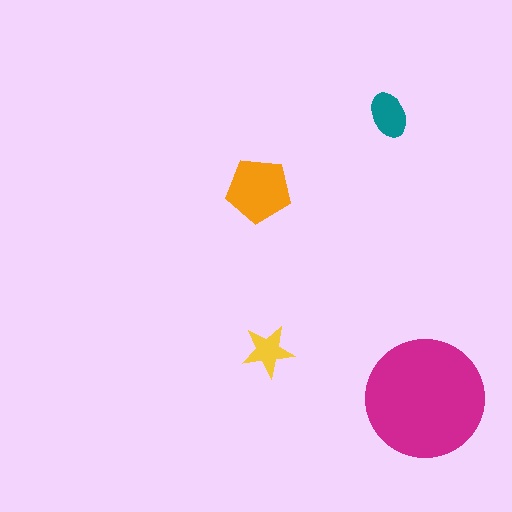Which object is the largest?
The magenta circle.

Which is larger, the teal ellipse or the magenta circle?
The magenta circle.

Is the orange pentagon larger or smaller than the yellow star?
Larger.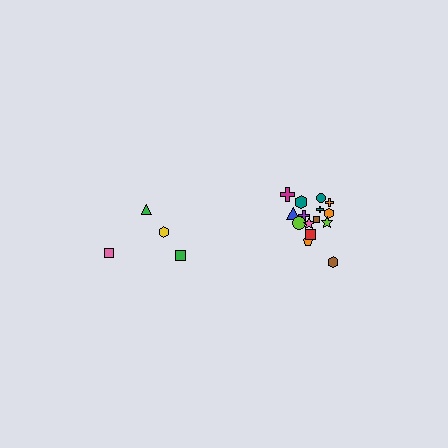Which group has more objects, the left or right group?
The right group.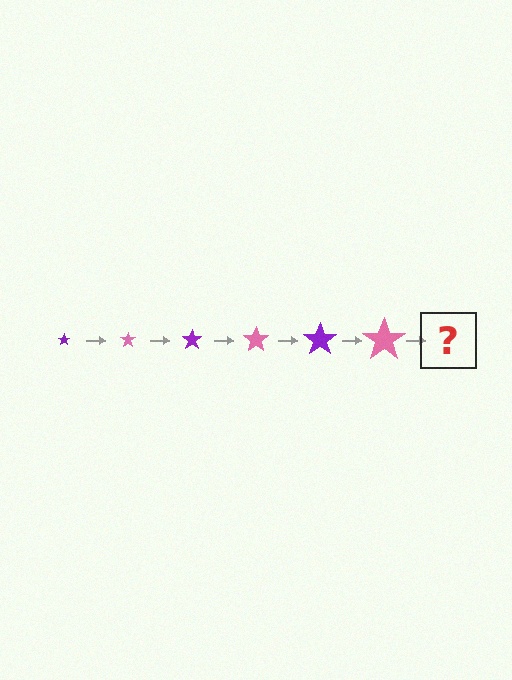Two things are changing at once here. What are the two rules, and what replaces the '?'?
The two rules are that the star grows larger each step and the color cycles through purple and pink. The '?' should be a purple star, larger than the previous one.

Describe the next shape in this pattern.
It should be a purple star, larger than the previous one.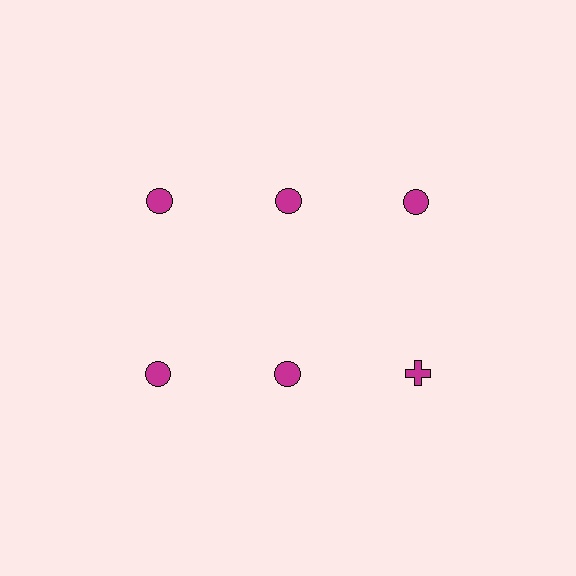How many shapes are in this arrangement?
There are 6 shapes arranged in a grid pattern.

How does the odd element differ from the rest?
It has a different shape: cross instead of circle.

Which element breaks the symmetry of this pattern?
The magenta cross in the second row, center column breaks the symmetry. All other shapes are magenta circles.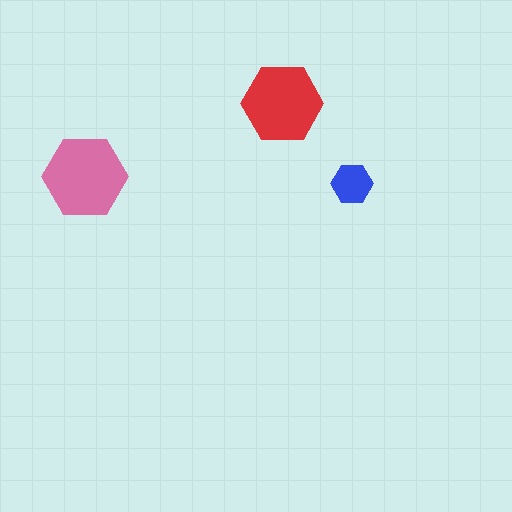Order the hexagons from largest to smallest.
the pink one, the red one, the blue one.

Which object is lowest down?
The blue hexagon is bottommost.